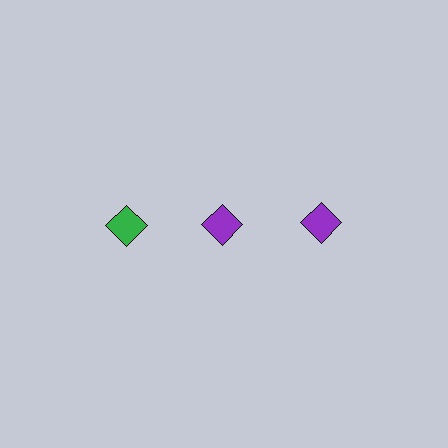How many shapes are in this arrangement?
There are 3 shapes arranged in a grid pattern.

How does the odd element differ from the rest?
It has a different color: green instead of purple.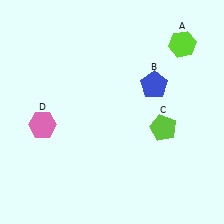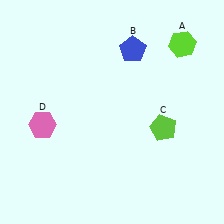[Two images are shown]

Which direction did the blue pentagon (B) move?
The blue pentagon (B) moved up.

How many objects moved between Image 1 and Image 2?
1 object moved between the two images.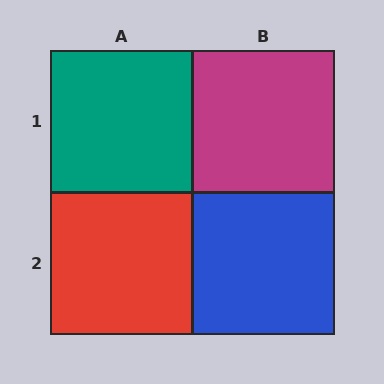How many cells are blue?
1 cell is blue.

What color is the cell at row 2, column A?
Red.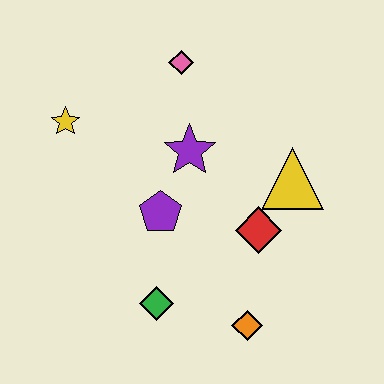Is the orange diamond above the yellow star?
No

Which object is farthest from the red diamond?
The yellow star is farthest from the red diamond.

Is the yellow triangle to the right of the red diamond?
Yes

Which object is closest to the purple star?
The purple pentagon is closest to the purple star.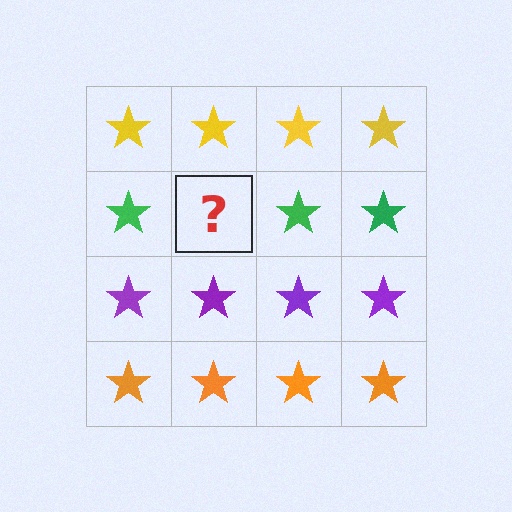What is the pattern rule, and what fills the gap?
The rule is that each row has a consistent color. The gap should be filled with a green star.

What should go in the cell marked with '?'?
The missing cell should contain a green star.